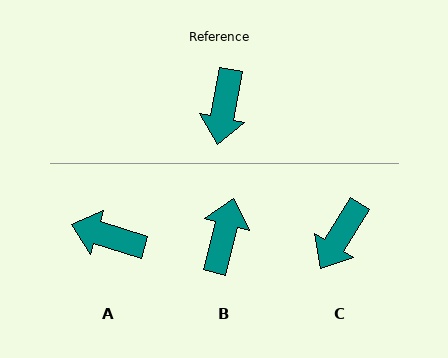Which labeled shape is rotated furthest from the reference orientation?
B, about 176 degrees away.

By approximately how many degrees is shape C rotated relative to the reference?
Approximately 21 degrees clockwise.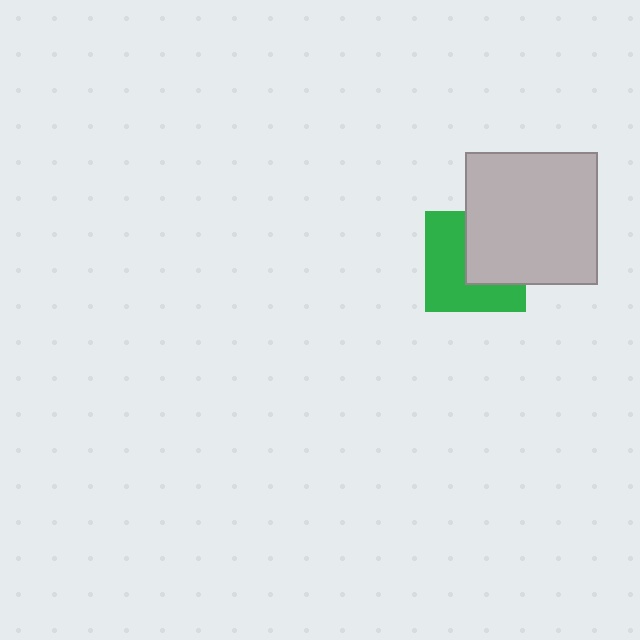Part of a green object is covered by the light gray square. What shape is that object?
It is a square.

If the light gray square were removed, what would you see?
You would see the complete green square.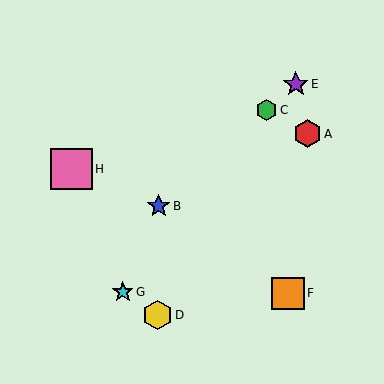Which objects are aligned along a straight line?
Objects B, C, E are aligned along a straight line.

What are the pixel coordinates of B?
Object B is at (159, 206).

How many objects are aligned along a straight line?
3 objects (B, C, E) are aligned along a straight line.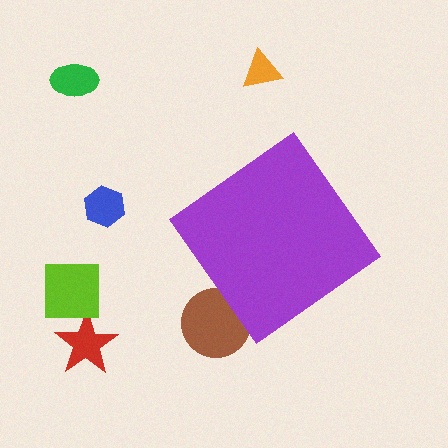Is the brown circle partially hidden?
Yes, the brown circle is partially hidden behind the purple diamond.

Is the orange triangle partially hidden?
No, the orange triangle is fully visible.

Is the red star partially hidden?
No, the red star is fully visible.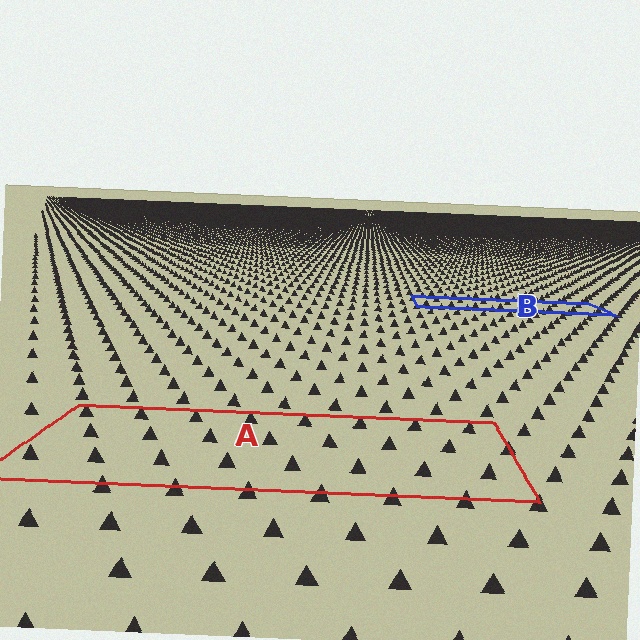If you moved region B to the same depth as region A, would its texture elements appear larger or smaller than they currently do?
They would appear larger. At a closer depth, the same texture elements are projected at a bigger on-screen size.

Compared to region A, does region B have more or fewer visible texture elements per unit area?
Region B has more texture elements per unit area — they are packed more densely because it is farther away.